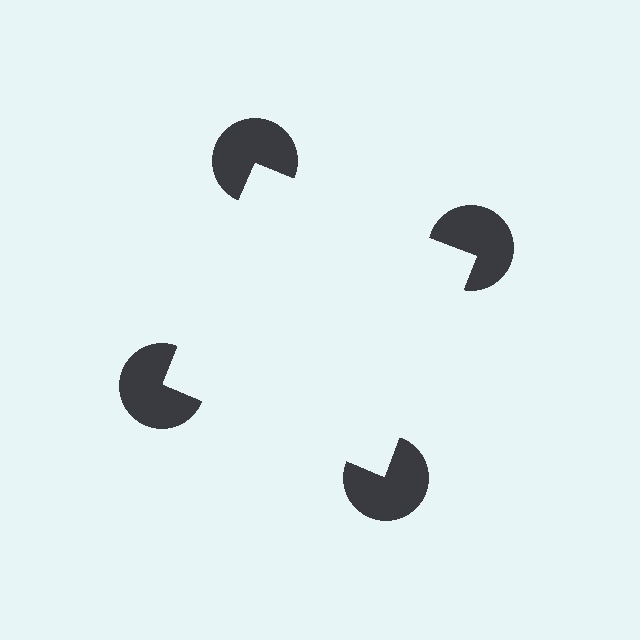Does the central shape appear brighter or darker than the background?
It typically appears slightly brighter than the background, even though no actual brightness change is drawn.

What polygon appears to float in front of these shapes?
An illusory square — its edges are inferred from the aligned wedge cuts in the pac-man discs, not physically drawn.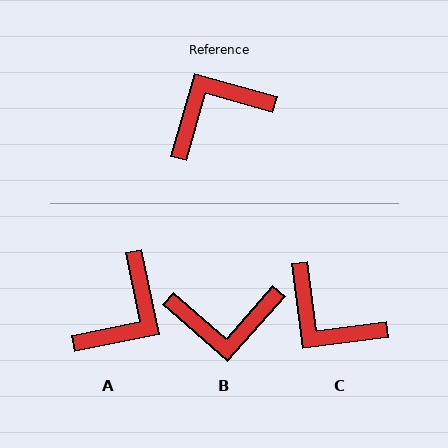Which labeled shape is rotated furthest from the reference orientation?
B, about 154 degrees away.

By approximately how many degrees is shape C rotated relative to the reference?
Approximately 113 degrees counter-clockwise.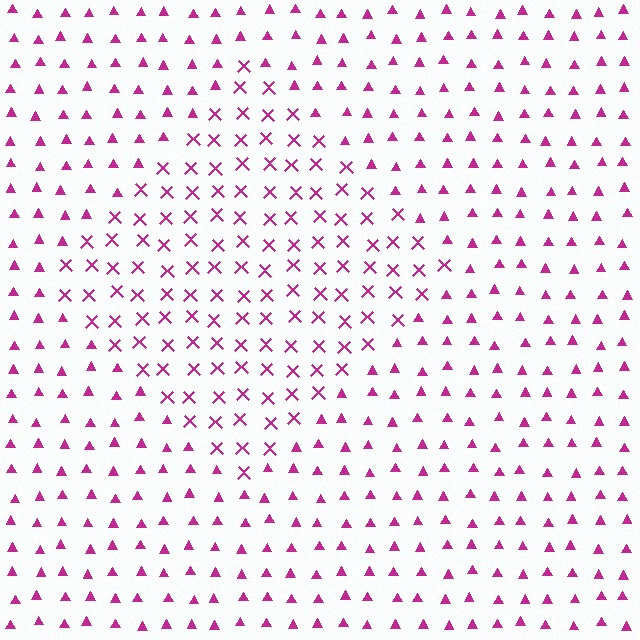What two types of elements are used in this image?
The image uses X marks inside the diamond region and triangles outside it.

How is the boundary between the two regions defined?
The boundary is defined by a change in element shape: X marks inside vs. triangles outside. All elements share the same color and spacing.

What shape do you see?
I see a diamond.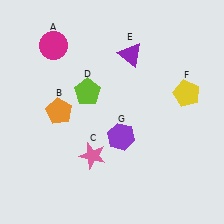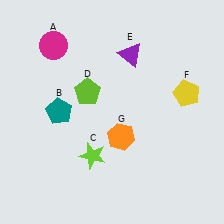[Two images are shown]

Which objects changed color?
B changed from orange to teal. C changed from pink to lime. G changed from purple to orange.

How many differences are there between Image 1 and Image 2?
There are 3 differences between the two images.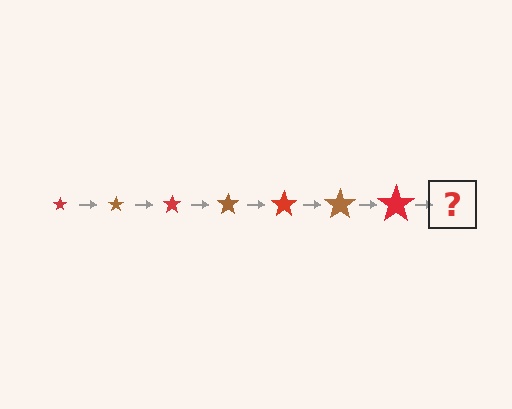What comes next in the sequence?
The next element should be a brown star, larger than the previous one.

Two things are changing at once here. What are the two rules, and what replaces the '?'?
The two rules are that the star grows larger each step and the color cycles through red and brown. The '?' should be a brown star, larger than the previous one.